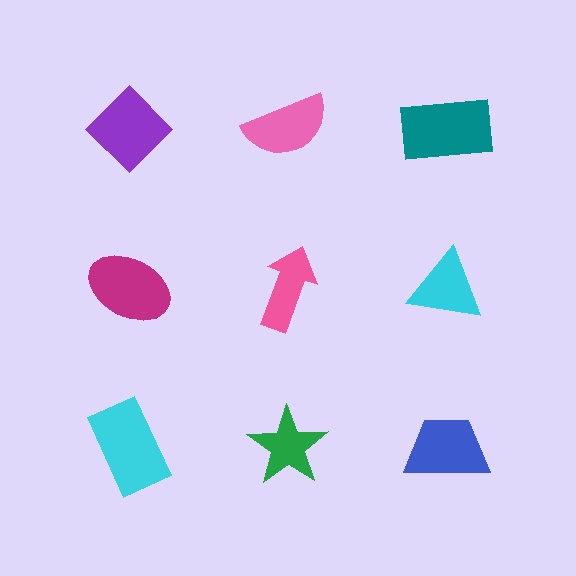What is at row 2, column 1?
A magenta ellipse.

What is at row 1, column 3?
A teal rectangle.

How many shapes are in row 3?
3 shapes.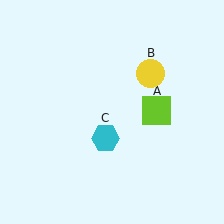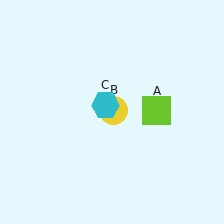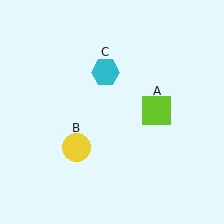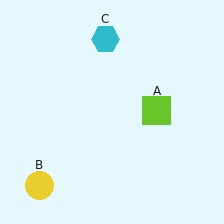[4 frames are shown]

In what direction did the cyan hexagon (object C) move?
The cyan hexagon (object C) moved up.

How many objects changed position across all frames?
2 objects changed position: yellow circle (object B), cyan hexagon (object C).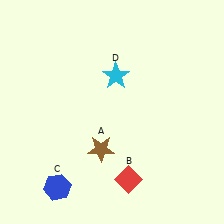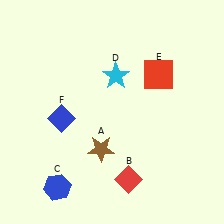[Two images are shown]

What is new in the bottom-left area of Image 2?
A blue diamond (F) was added in the bottom-left area of Image 2.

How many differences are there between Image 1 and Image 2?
There are 2 differences between the two images.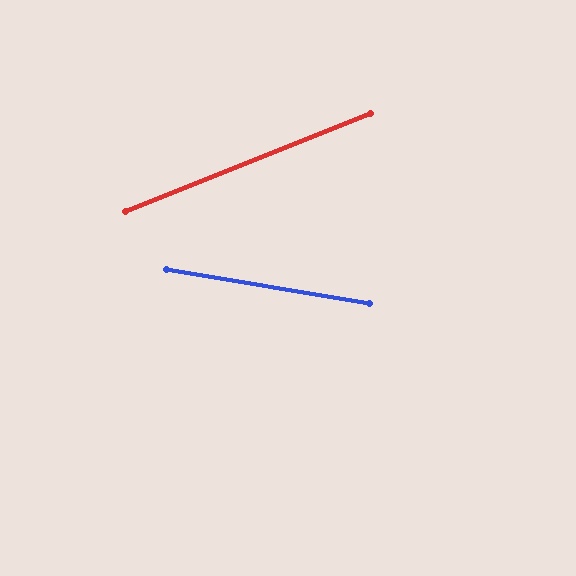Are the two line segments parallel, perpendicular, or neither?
Neither parallel nor perpendicular — they differ by about 31°.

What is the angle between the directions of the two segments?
Approximately 31 degrees.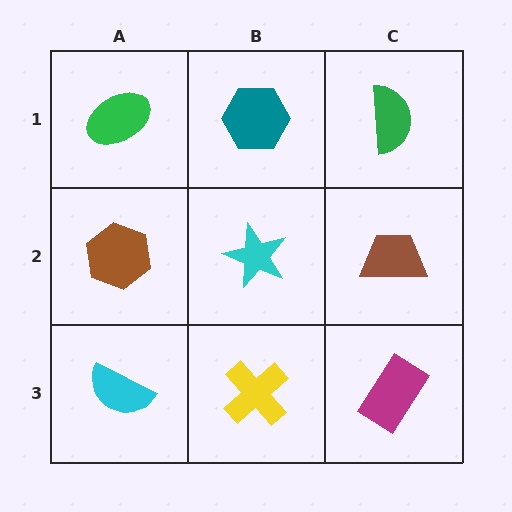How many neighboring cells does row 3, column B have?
3.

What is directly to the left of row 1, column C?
A teal hexagon.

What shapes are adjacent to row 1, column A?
A brown hexagon (row 2, column A), a teal hexagon (row 1, column B).